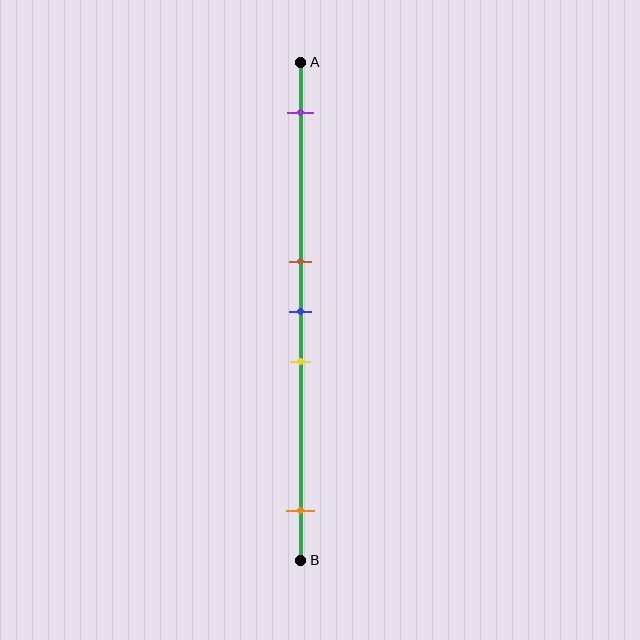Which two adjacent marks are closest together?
The brown and blue marks are the closest adjacent pair.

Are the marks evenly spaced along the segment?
No, the marks are not evenly spaced.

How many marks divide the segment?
There are 5 marks dividing the segment.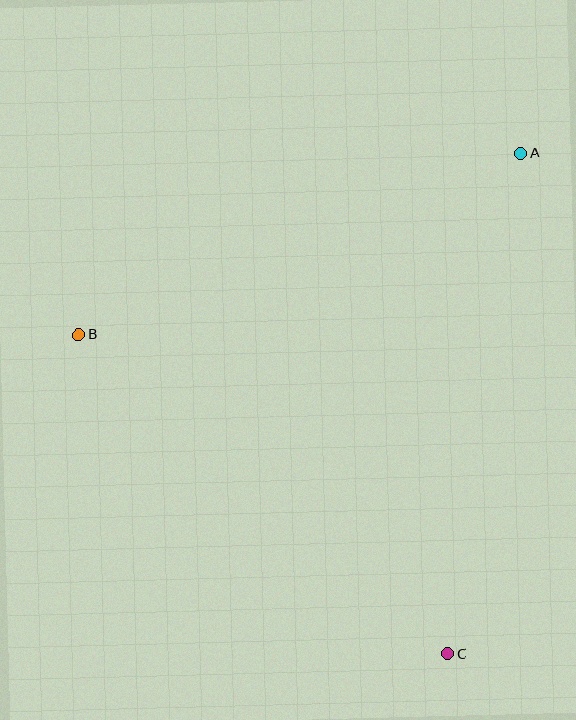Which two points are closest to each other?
Points A and B are closest to each other.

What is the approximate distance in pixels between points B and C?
The distance between B and C is approximately 488 pixels.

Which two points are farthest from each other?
Points A and C are farthest from each other.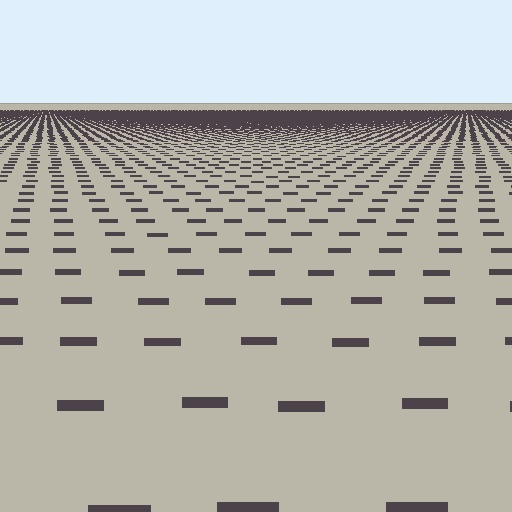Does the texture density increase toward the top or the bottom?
Density increases toward the top.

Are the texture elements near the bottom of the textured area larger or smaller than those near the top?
Larger. Near the bottom, elements are closer to the viewer and appear at a bigger on-screen size.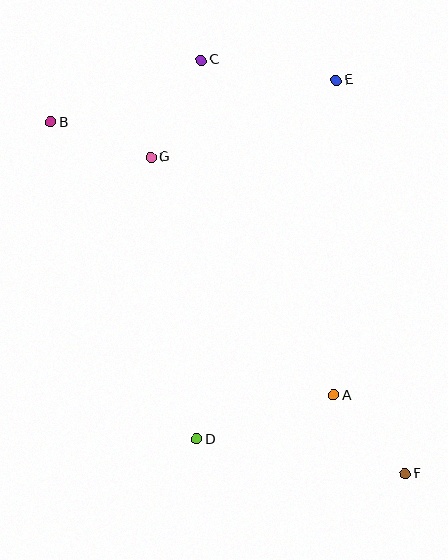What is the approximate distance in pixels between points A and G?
The distance between A and G is approximately 300 pixels.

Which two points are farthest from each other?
Points B and F are farthest from each other.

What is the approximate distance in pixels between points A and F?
The distance between A and F is approximately 106 pixels.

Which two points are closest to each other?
Points B and G are closest to each other.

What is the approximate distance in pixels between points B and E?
The distance between B and E is approximately 289 pixels.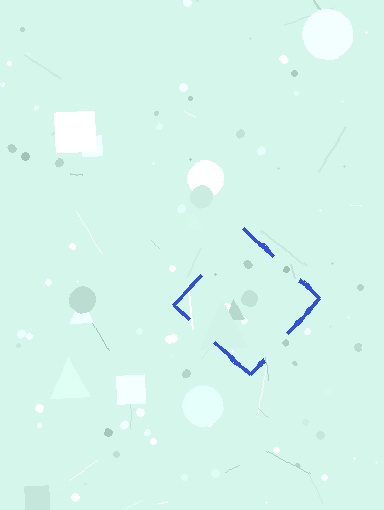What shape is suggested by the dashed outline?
The dashed outline suggests a diamond.